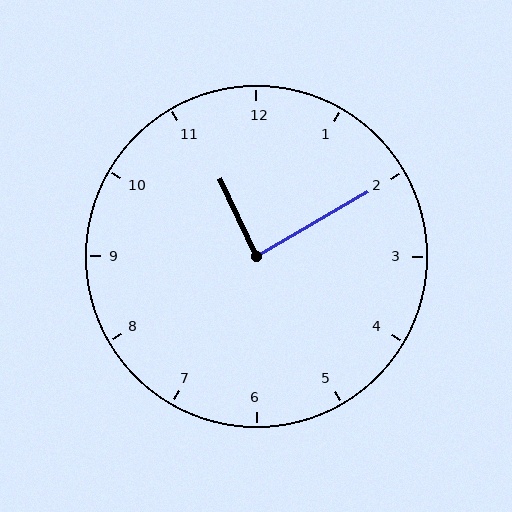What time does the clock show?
11:10.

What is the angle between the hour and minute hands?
Approximately 85 degrees.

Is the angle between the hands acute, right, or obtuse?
It is right.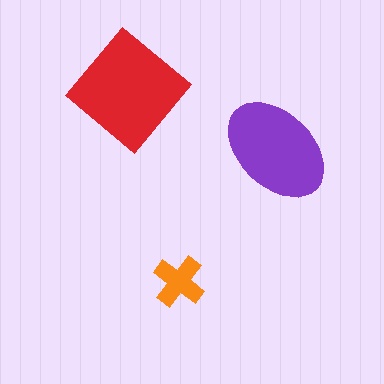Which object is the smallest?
The orange cross.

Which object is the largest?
The red diamond.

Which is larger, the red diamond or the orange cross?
The red diamond.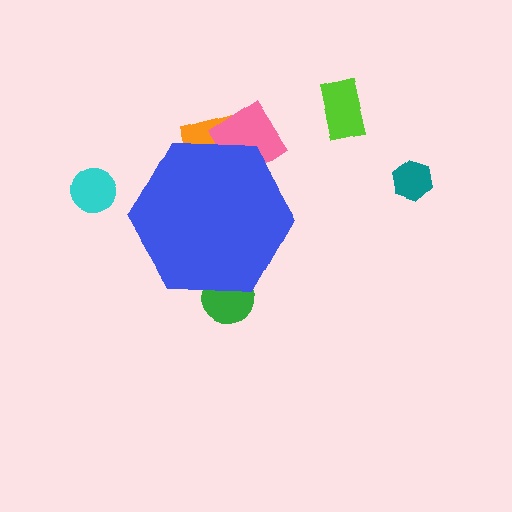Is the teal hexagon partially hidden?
No, the teal hexagon is fully visible.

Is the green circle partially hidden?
Yes, the green circle is partially hidden behind the blue hexagon.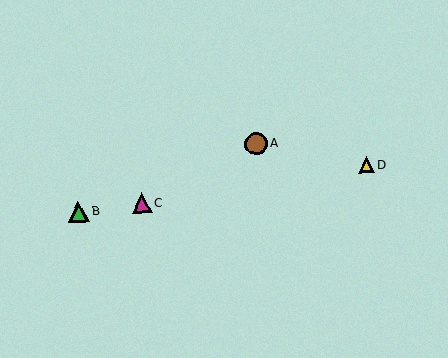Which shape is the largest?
The brown circle (labeled A) is the largest.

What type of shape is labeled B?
Shape B is a green triangle.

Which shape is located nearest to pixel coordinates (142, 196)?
The magenta triangle (labeled C) at (142, 203) is nearest to that location.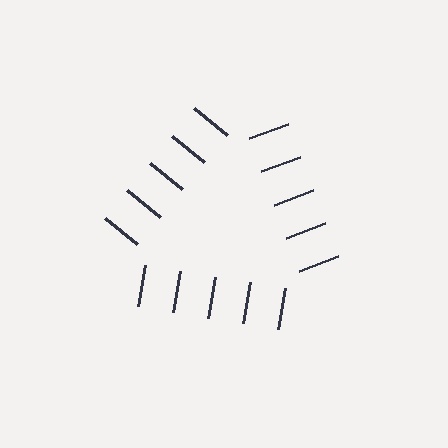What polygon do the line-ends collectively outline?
An illusory triangle — the line segments terminate on its edges but no continuous stroke is drawn.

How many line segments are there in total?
15 — 5 along each of the 3 edges.